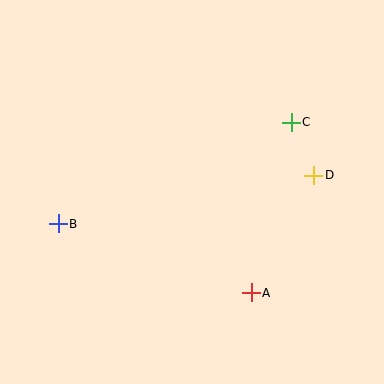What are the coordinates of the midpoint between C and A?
The midpoint between C and A is at (271, 207).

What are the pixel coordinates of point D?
Point D is at (314, 175).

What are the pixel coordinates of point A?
Point A is at (251, 293).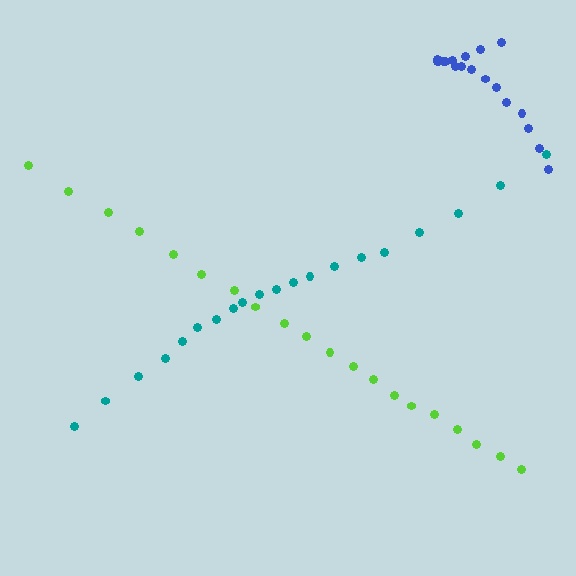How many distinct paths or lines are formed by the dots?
There are 3 distinct paths.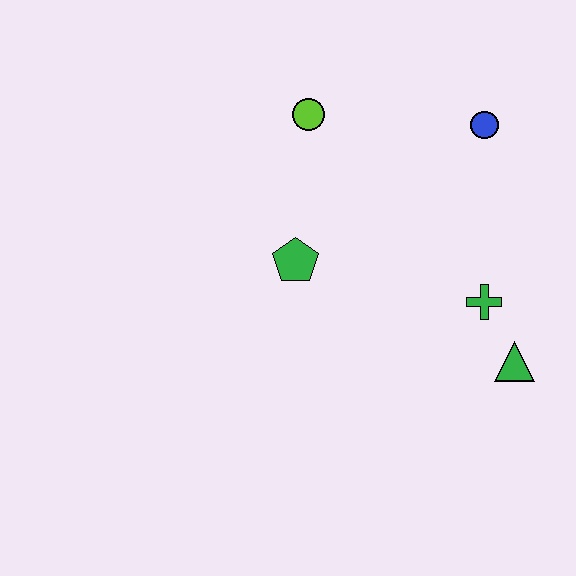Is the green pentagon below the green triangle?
No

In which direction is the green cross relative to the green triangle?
The green cross is above the green triangle.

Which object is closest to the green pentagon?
The lime circle is closest to the green pentagon.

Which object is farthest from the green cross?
The lime circle is farthest from the green cross.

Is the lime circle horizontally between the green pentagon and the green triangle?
Yes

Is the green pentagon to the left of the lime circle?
Yes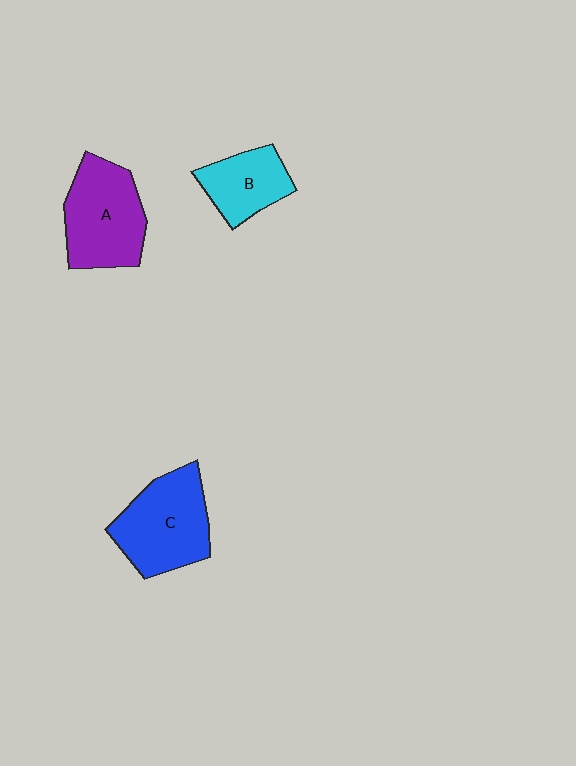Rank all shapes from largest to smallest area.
From largest to smallest: C (blue), A (purple), B (cyan).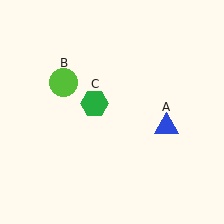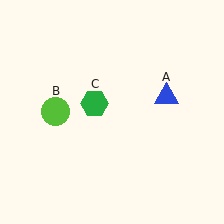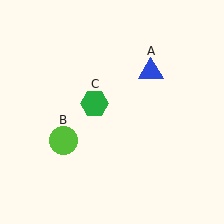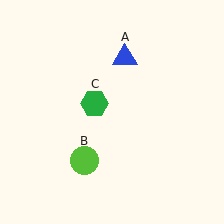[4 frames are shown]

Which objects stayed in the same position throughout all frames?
Green hexagon (object C) remained stationary.